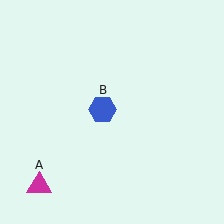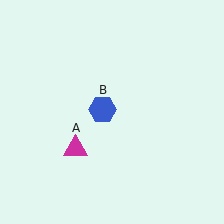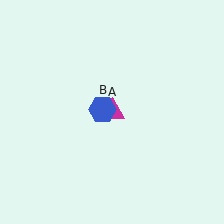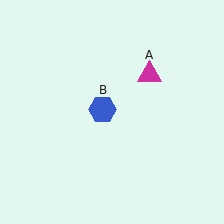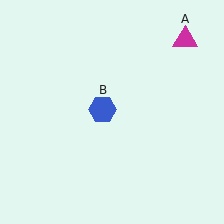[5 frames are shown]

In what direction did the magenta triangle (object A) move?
The magenta triangle (object A) moved up and to the right.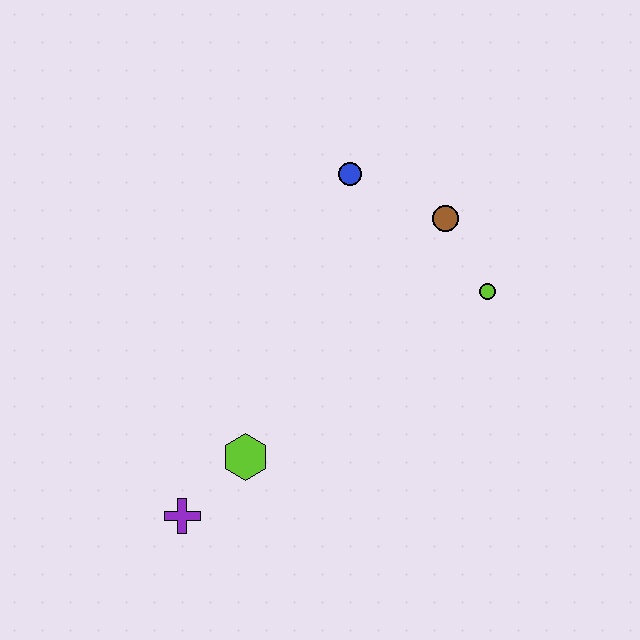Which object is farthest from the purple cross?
The brown circle is farthest from the purple cross.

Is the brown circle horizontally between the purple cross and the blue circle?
No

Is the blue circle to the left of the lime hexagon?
No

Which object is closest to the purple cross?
The lime hexagon is closest to the purple cross.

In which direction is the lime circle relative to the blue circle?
The lime circle is to the right of the blue circle.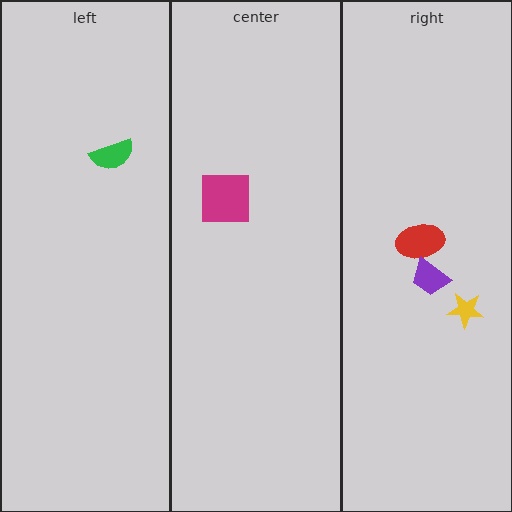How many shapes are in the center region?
1.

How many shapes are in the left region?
1.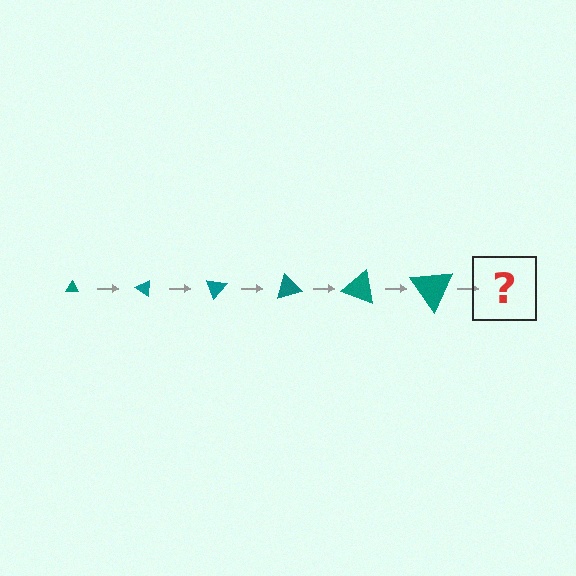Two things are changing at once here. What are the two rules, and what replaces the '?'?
The two rules are that the triangle grows larger each step and it rotates 35 degrees each step. The '?' should be a triangle, larger than the previous one and rotated 210 degrees from the start.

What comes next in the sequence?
The next element should be a triangle, larger than the previous one and rotated 210 degrees from the start.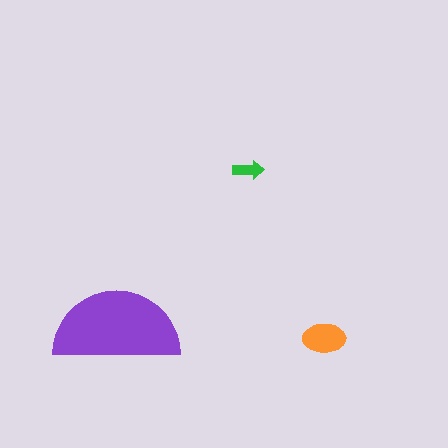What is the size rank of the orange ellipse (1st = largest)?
2nd.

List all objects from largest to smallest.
The purple semicircle, the orange ellipse, the green arrow.